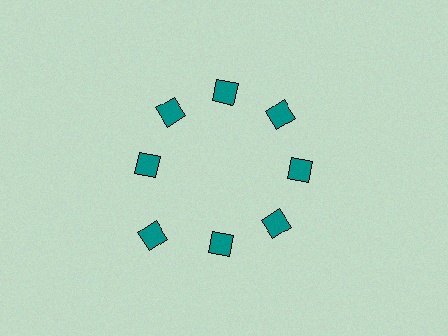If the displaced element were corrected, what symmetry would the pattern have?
It would have 8-fold rotational symmetry — the pattern would map onto itself every 45 degrees.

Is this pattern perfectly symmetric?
No. The 8 teal diamonds are arranged in a ring, but one element near the 8 o'clock position is pushed outward from the center, breaking the 8-fold rotational symmetry.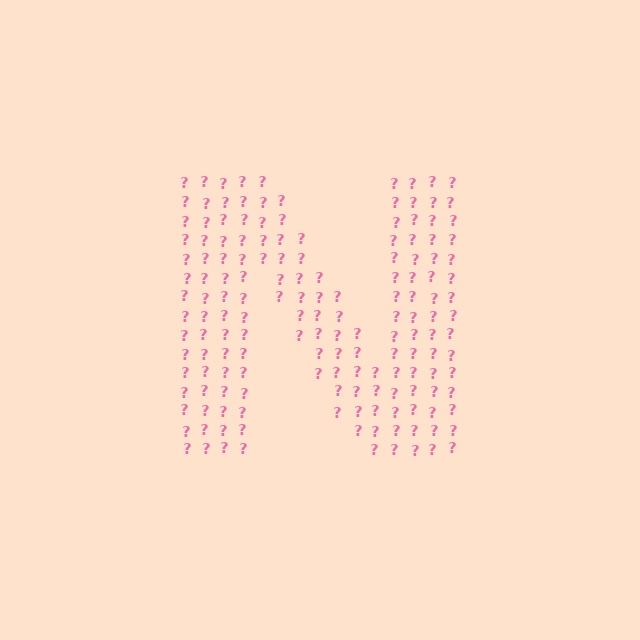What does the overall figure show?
The overall figure shows the letter N.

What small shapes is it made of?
It is made of small question marks.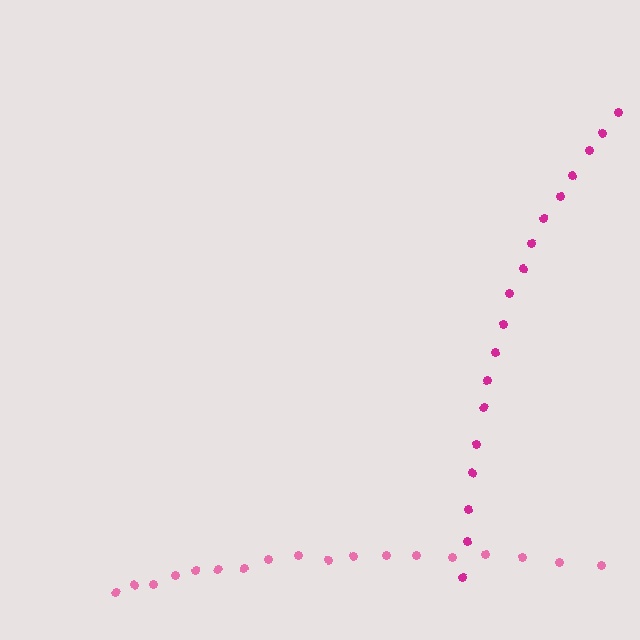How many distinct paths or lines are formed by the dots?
There are 2 distinct paths.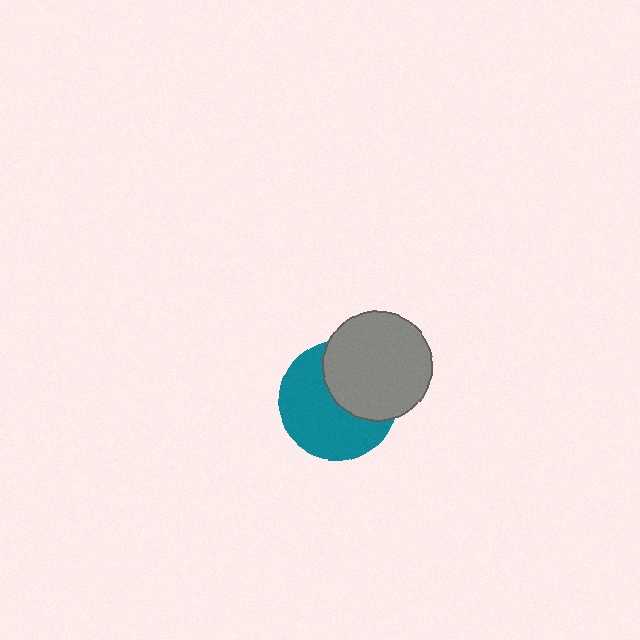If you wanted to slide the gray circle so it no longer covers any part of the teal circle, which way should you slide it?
Slide it toward the upper-right — that is the most direct way to separate the two shapes.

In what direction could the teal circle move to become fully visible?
The teal circle could move toward the lower-left. That would shift it out from behind the gray circle entirely.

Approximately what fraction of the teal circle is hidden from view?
Roughly 41% of the teal circle is hidden behind the gray circle.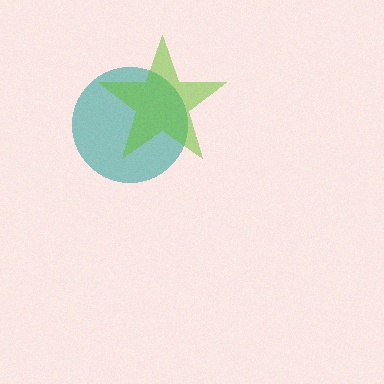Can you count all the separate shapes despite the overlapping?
Yes, there are 2 separate shapes.